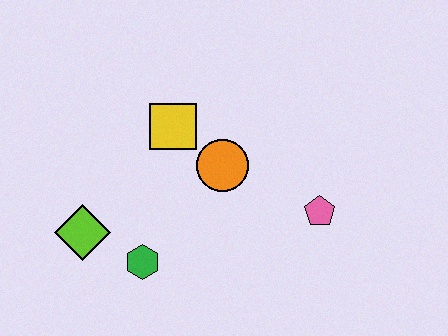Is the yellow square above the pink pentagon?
Yes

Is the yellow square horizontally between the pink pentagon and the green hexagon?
Yes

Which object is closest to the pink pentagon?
The orange circle is closest to the pink pentagon.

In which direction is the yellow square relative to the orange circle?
The yellow square is to the left of the orange circle.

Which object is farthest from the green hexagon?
The pink pentagon is farthest from the green hexagon.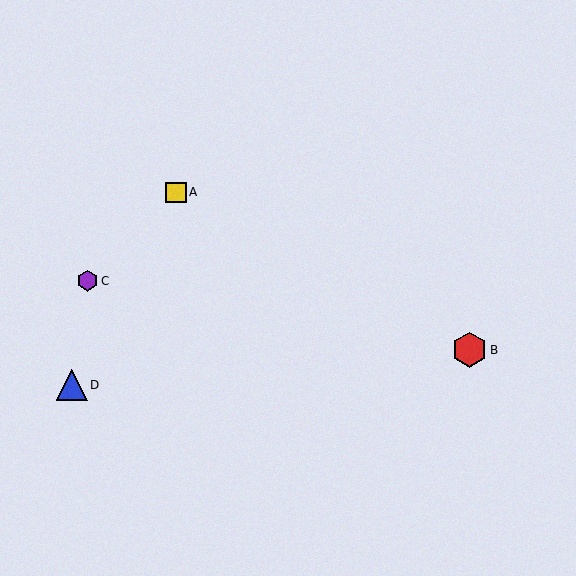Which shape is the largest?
The red hexagon (labeled B) is the largest.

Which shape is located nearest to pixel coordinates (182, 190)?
The yellow square (labeled A) at (176, 192) is nearest to that location.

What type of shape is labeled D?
Shape D is a blue triangle.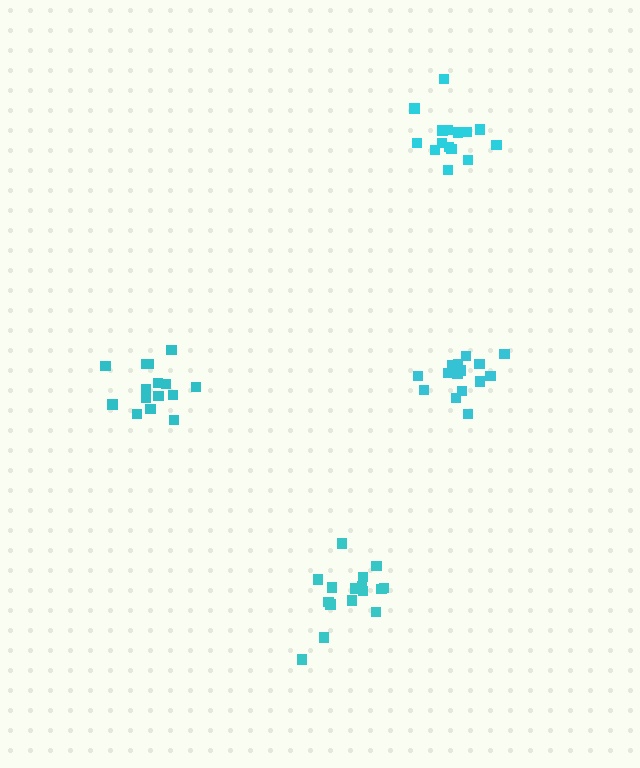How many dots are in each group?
Group 1: 15 dots, Group 2: 16 dots, Group 3: 15 dots, Group 4: 15 dots (61 total).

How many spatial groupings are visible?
There are 4 spatial groupings.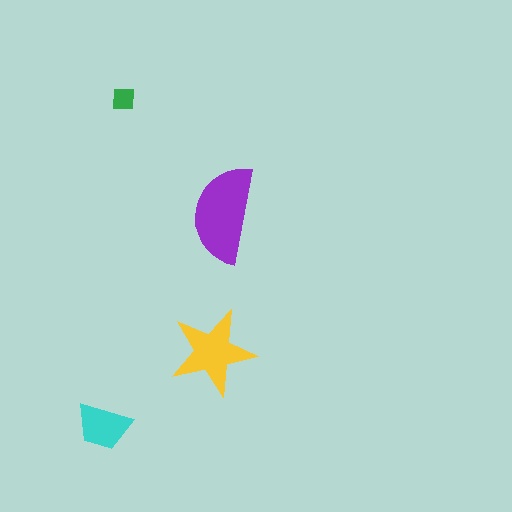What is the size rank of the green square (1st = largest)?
4th.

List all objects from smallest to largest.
The green square, the cyan trapezoid, the yellow star, the purple semicircle.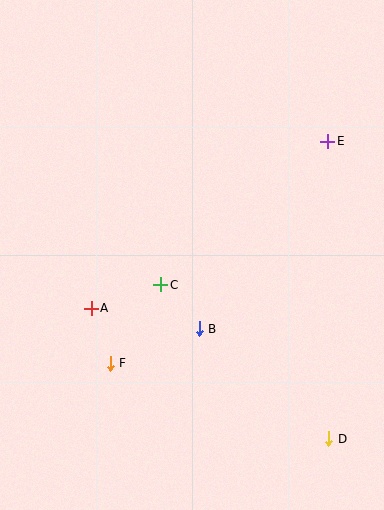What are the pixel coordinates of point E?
Point E is at (328, 141).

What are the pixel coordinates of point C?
Point C is at (161, 285).